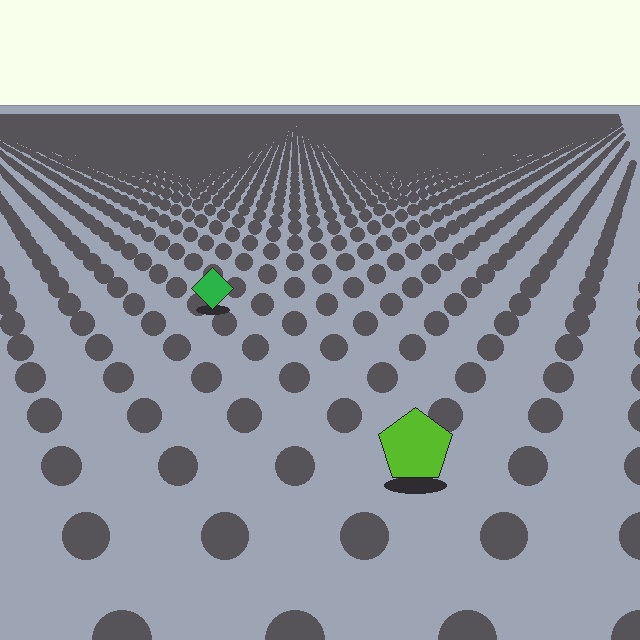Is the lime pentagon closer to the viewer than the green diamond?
Yes. The lime pentagon is closer — you can tell from the texture gradient: the ground texture is coarser near it.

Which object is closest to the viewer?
The lime pentagon is closest. The texture marks near it are larger and more spread out.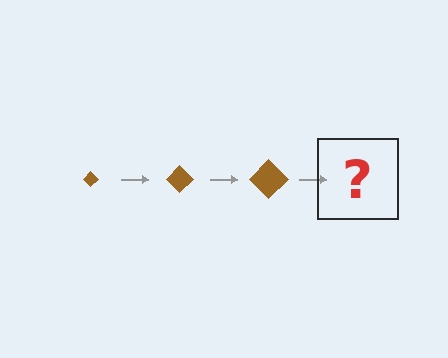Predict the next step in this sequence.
The next step is a brown diamond, larger than the previous one.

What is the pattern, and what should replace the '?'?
The pattern is that the diamond gets progressively larger each step. The '?' should be a brown diamond, larger than the previous one.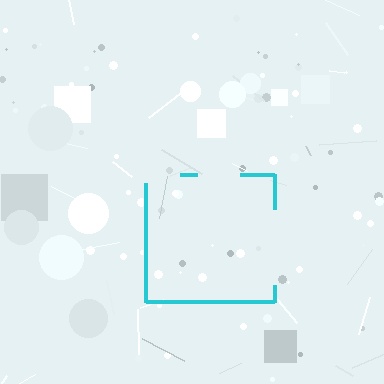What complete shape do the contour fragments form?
The contour fragments form a square.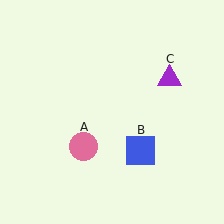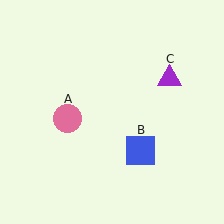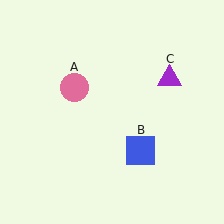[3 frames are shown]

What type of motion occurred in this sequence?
The pink circle (object A) rotated clockwise around the center of the scene.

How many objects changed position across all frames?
1 object changed position: pink circle (object A).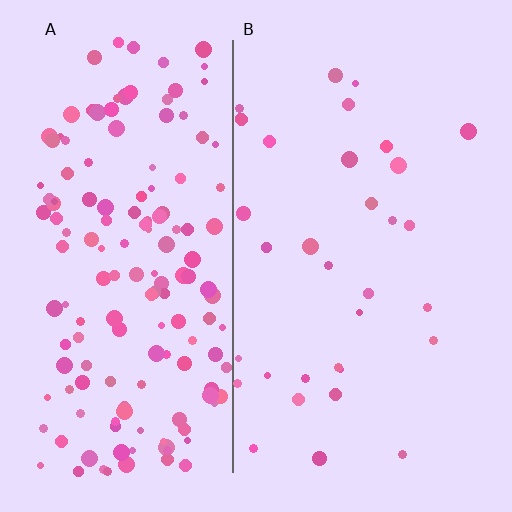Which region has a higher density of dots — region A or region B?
A (the left).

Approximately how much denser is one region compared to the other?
Approximately 4.6× — region A over region B.